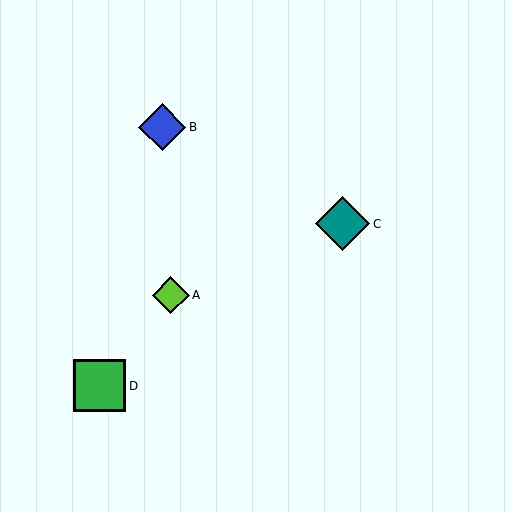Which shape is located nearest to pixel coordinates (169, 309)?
The lime diamond (labeled A) at (171, 295) is nearest to that location.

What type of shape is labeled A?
Shape A is a lime diamond.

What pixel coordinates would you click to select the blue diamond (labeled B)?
Click at (162, 127) to select the blue diamond B.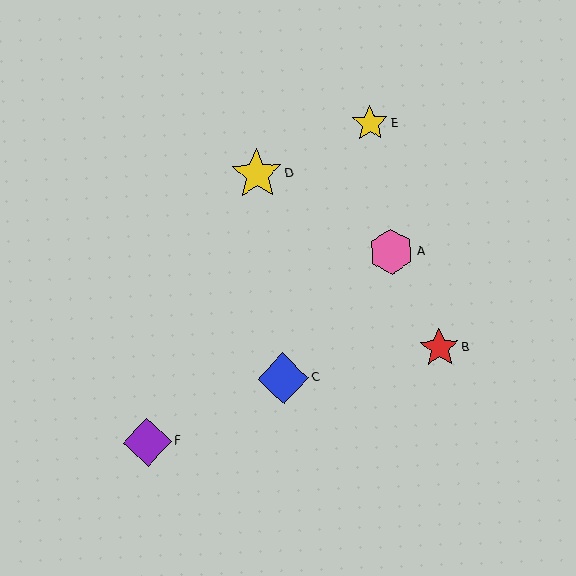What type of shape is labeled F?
Shape F is a purple diamond.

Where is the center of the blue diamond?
The center of the blue diamond is at (283, 379).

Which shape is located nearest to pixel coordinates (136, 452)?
The purple diamond (labeled F) at (148, 442) is nearest to that location.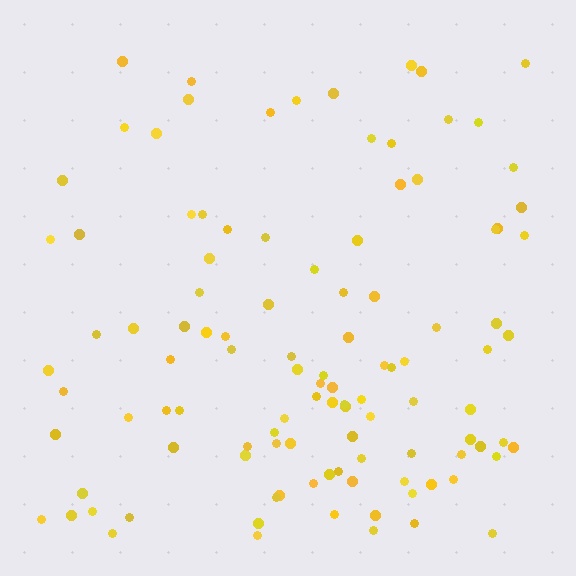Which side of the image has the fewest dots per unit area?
The top.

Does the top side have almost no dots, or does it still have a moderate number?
Still a moderate number, just noticeably fewer than the bottom.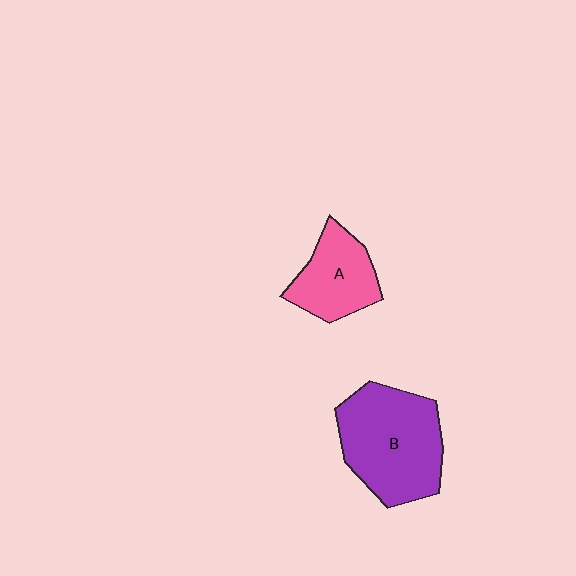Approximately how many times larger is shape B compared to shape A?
Approximately 1.7 times.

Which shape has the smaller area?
Shape A (pink).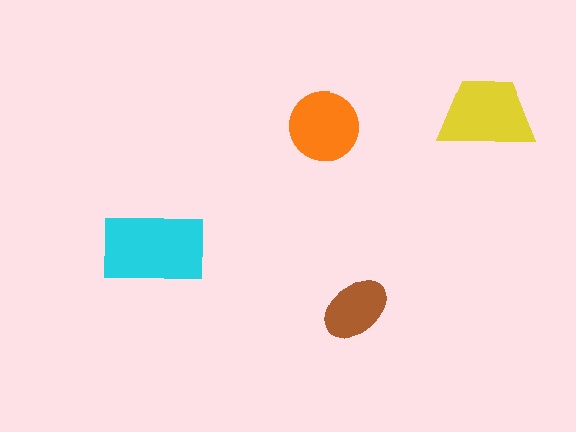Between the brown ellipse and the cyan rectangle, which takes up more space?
The cyan rectangle.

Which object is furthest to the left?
The cyan rectangle is leftmost.